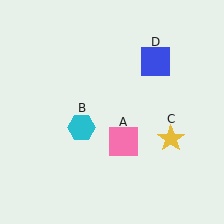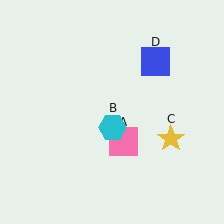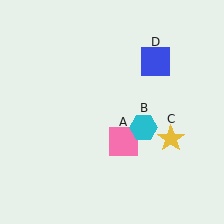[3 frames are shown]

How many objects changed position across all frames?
1 object changed position: cyan hexagon (object B).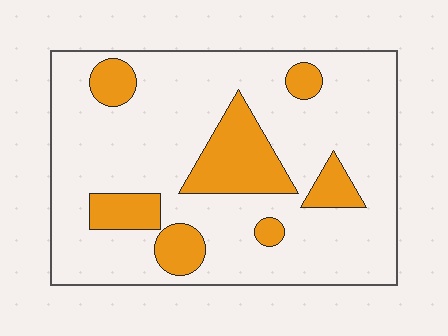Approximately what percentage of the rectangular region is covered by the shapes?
Approximately 20%.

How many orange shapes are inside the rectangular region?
7.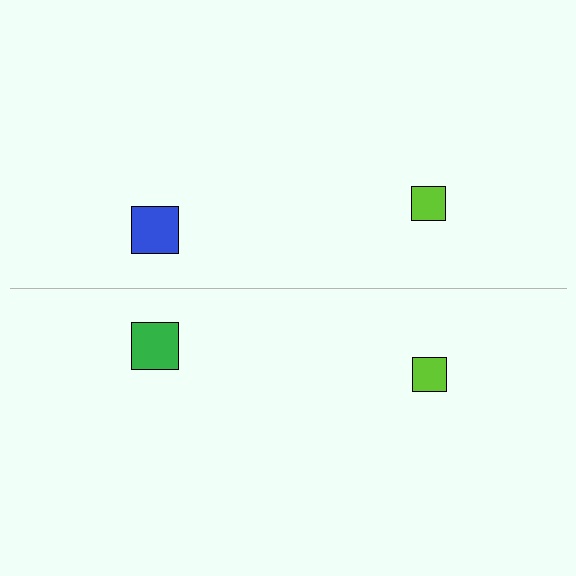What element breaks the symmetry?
The green square on the bottom side breaks the symmetry — its mirror counterpart is blue.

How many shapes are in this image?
There are 4 shapes in this image.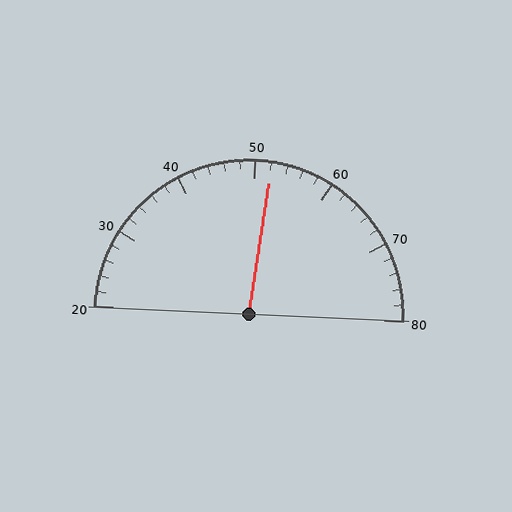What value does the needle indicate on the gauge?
The needle indicates approximately 52.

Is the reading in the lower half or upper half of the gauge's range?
The reading is in the upper half of the range (20 to 80).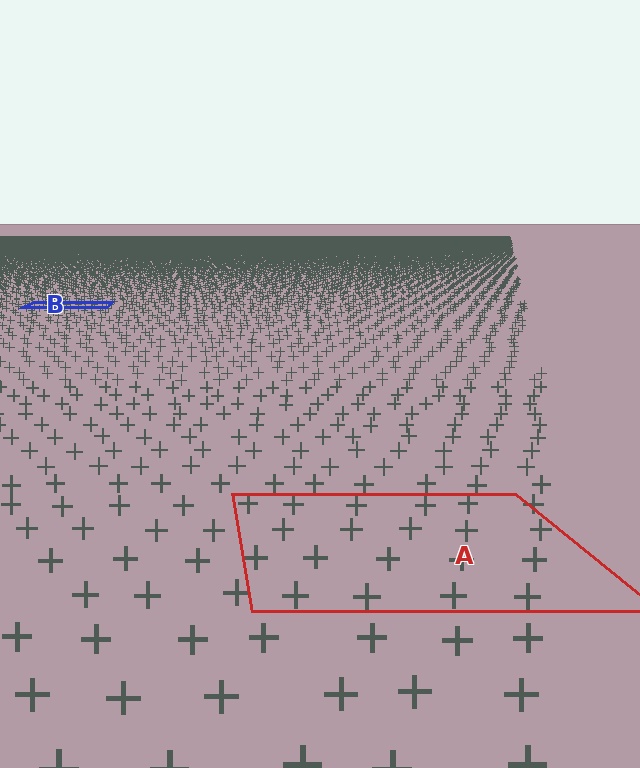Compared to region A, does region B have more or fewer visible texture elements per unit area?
Region B has more texture elements per unit area — they are packed more densely because it is farther away.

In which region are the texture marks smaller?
The texture marks are smaller in region B, because it is farther away.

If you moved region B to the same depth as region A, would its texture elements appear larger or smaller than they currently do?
They would appear larger. At a closer depth, the same texture elements are projected at a bigger on-screen size.